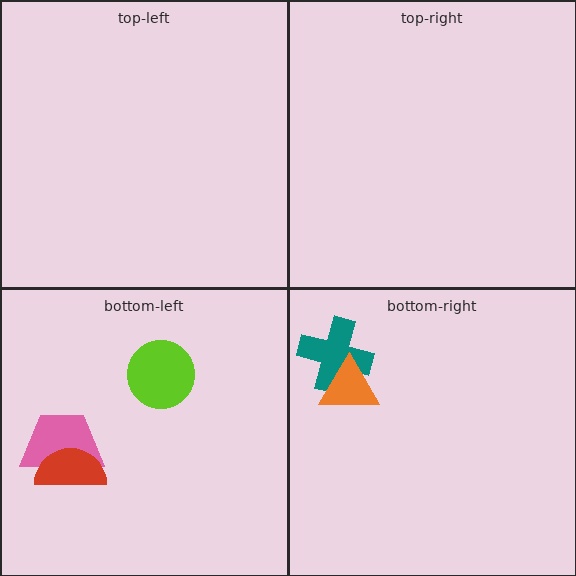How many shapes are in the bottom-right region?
2.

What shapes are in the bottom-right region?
The teal cross, the orange triangle.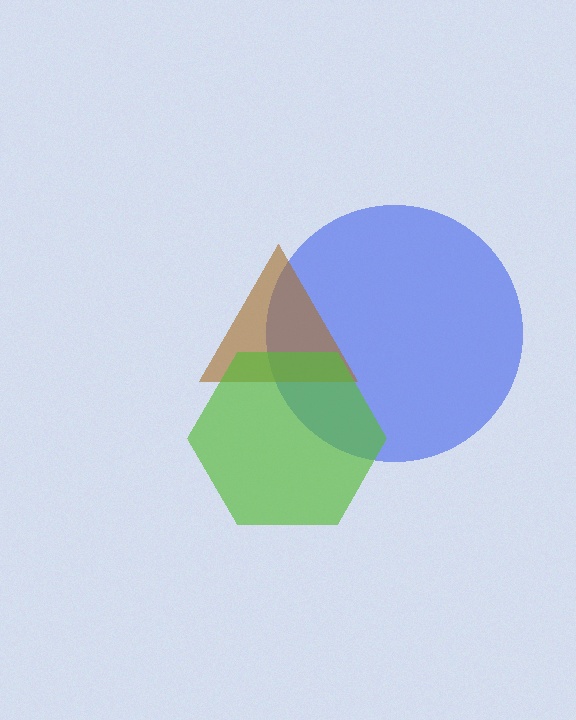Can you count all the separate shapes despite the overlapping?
Yes, there are 3 separate shapes.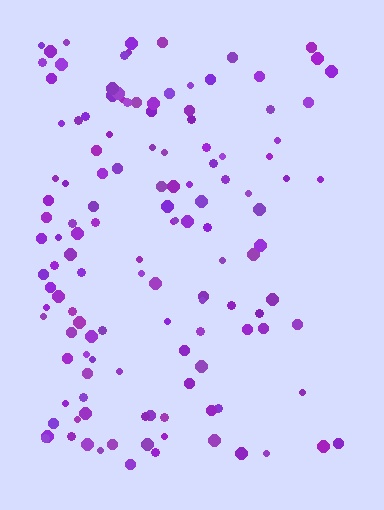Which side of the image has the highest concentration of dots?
The left.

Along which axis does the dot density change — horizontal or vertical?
Horizontal.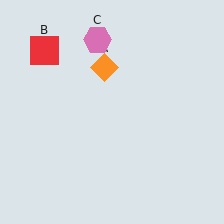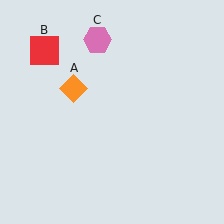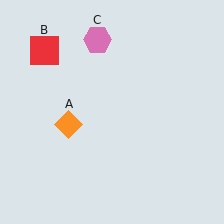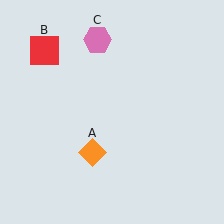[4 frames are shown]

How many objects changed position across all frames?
1 object changed position: orange diamond (object A).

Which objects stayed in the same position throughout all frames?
Red square (object B) and pink hexagon (object C) remained stationary.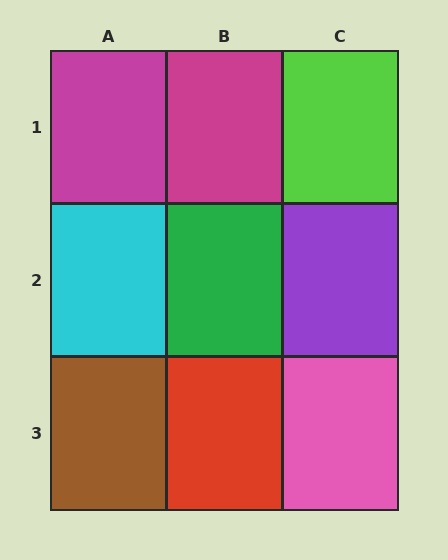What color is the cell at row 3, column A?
Brown.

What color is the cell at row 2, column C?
Purple.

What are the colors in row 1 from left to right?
Magenta, magenta, lime.